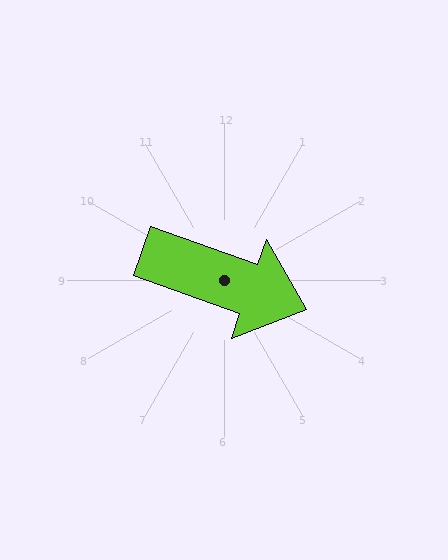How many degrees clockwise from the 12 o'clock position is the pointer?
Approximately 110 degrees.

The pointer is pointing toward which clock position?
Roughly 4 o'clock.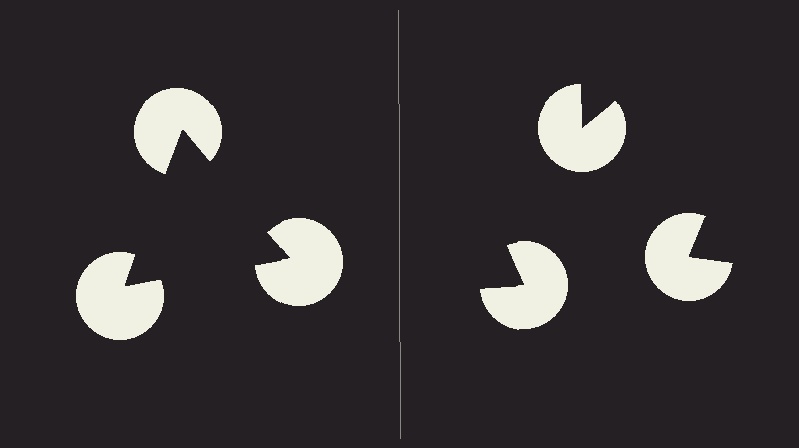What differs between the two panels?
The pac-man discs are positioned identically on both sides; only the wedge orientations differ. On the left they align to a triangle; on the right they are misaligned.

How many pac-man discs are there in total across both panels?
6 — 3 on each side.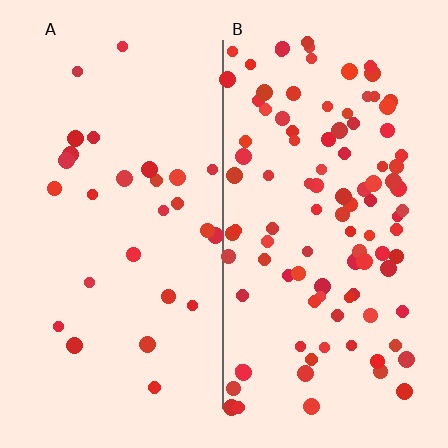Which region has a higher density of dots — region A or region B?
B (the right).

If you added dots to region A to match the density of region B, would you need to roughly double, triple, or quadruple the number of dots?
Approximately quadruple.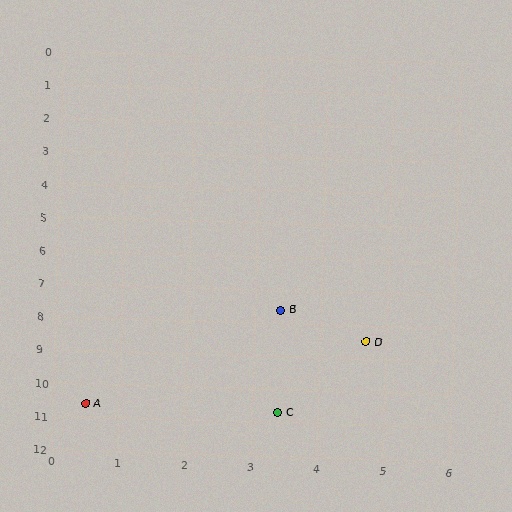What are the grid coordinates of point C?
Point C is at approximately (3.4, 10.7).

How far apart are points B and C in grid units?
Points B and C are about 3.1 grid units apart.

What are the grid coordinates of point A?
Point A is at approximately (0.5, 10.6).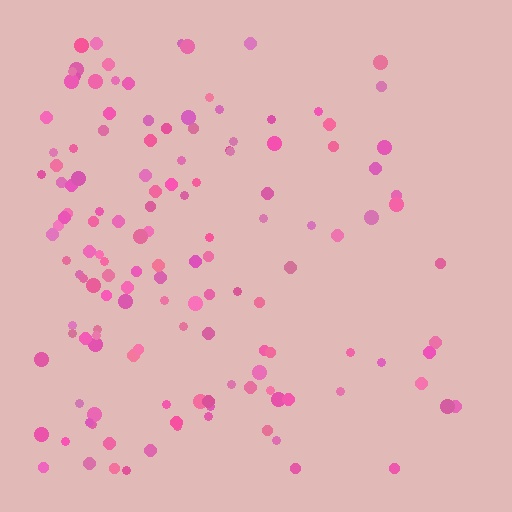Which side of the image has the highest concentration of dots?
The left.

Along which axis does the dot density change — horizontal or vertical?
Horizontal.